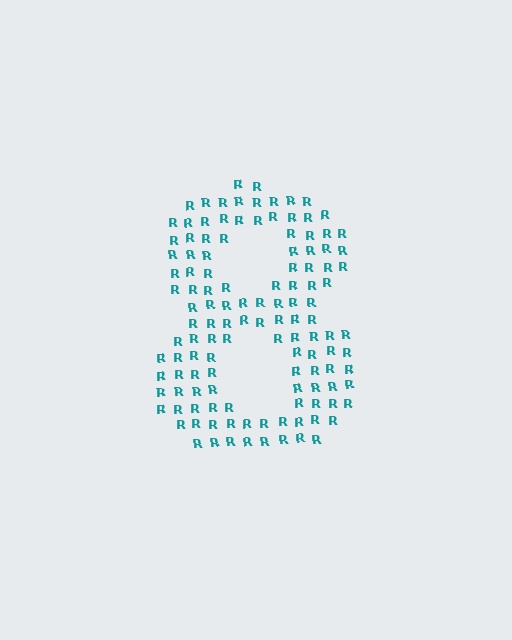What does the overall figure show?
The overall figure shows the digit 8.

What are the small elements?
The small elements are letter R's.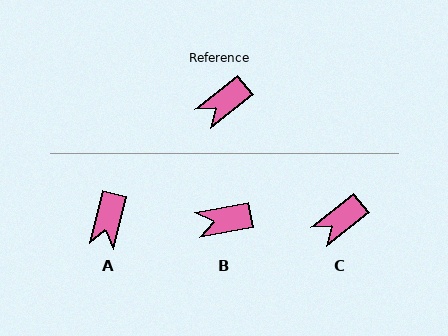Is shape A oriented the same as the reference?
No, it is off by about 37 degrees.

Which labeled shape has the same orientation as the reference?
C.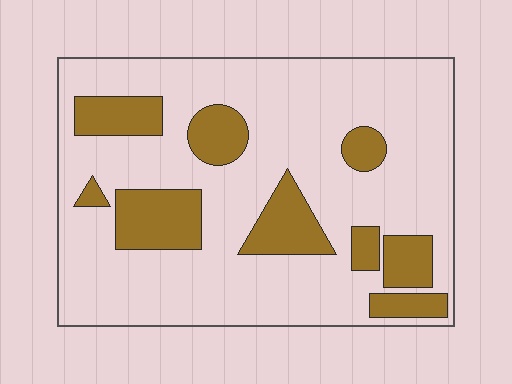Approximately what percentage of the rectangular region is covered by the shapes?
Approximately 25%.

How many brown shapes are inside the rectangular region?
9.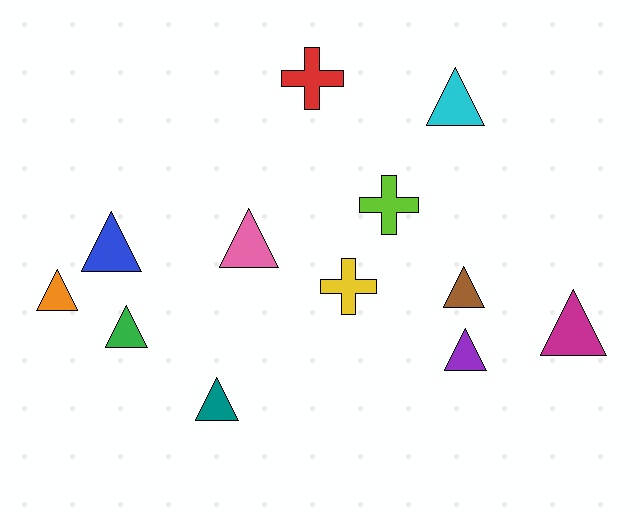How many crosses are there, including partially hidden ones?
There are 3 crosses.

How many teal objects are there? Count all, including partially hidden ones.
There is 1 teal object.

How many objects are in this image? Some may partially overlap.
There are 12 objects.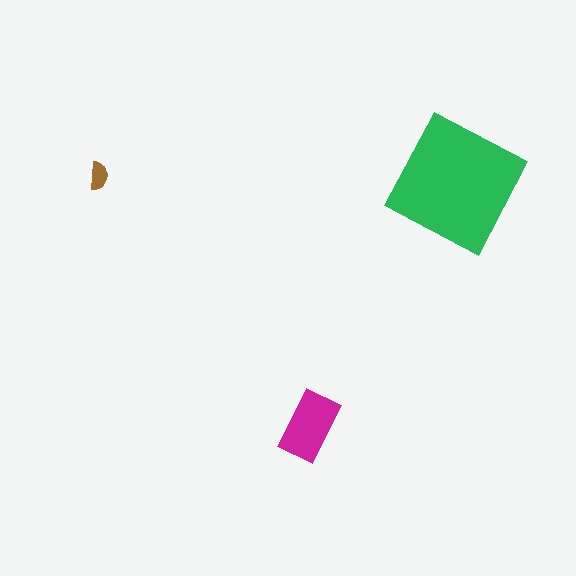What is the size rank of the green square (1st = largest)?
1st.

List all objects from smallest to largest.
The brown semicircle, the magenta rectangle, the green square.